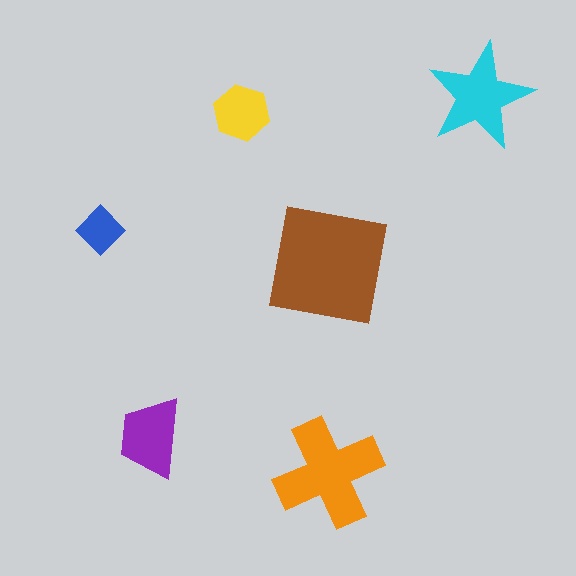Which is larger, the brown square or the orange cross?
The brown square.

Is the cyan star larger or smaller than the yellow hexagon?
Larger.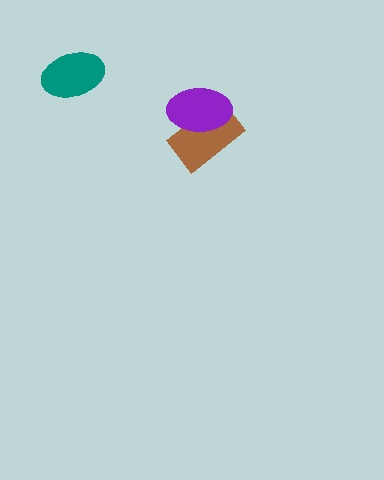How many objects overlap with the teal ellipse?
0 objects overlap with the teal ellipse.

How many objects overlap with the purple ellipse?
1 object overlaps with the purple ellipse.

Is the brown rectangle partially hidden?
Yes, it is partially covered by another shape.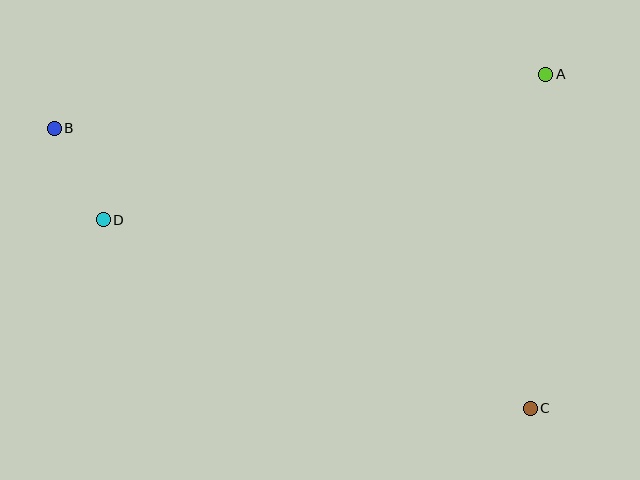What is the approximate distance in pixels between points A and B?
The distance between A and B is approximately 494 pixels.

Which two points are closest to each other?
Points B and D are closest to each other.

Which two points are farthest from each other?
Points B and C are farthest from each other.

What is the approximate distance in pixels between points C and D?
The distance between C and D is approximately 467 pixels.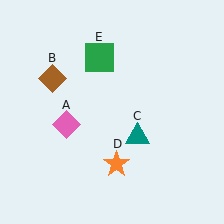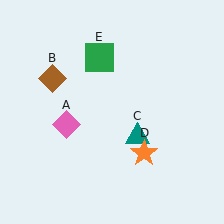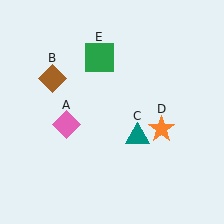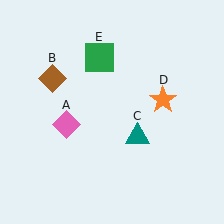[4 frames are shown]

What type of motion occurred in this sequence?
The orange star (object D) rotated counterclockwise around the center of the scene.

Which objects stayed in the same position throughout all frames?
Pink diamond (object A) and brown diamond (object B) and teal triangle (object C) and green square (object E) remained stationary.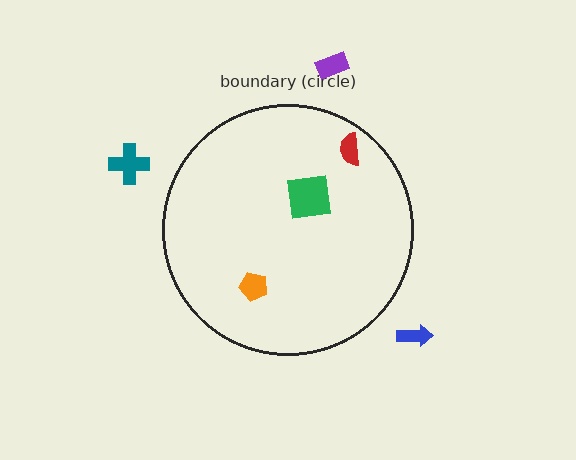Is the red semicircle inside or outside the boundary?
Inside.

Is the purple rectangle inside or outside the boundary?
Outside.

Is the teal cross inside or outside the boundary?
Outside.